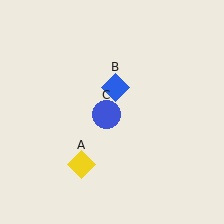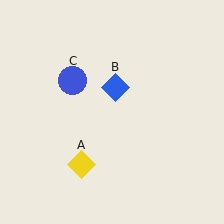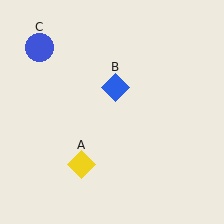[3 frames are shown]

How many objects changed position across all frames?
1 object changed position: blue circle (object C).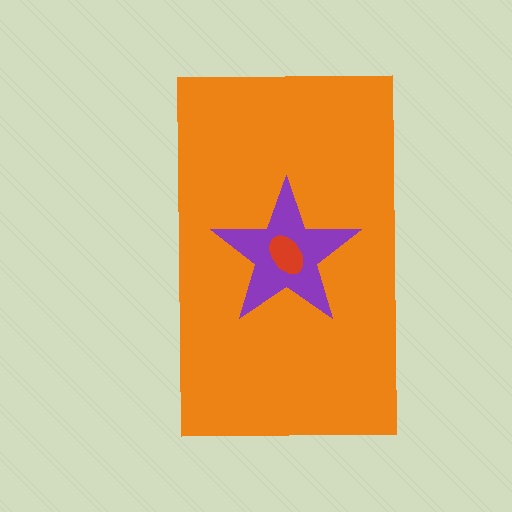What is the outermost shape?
The orange rectangle.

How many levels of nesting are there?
3.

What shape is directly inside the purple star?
The red ellipse.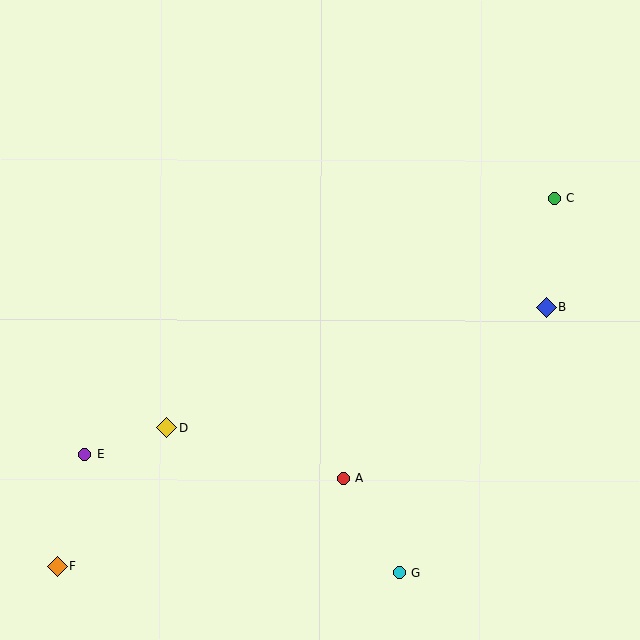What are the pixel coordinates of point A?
Point A is at (344, 478).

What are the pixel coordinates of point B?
Point B is at (546, 307).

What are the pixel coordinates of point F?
Point F is at (57, 566).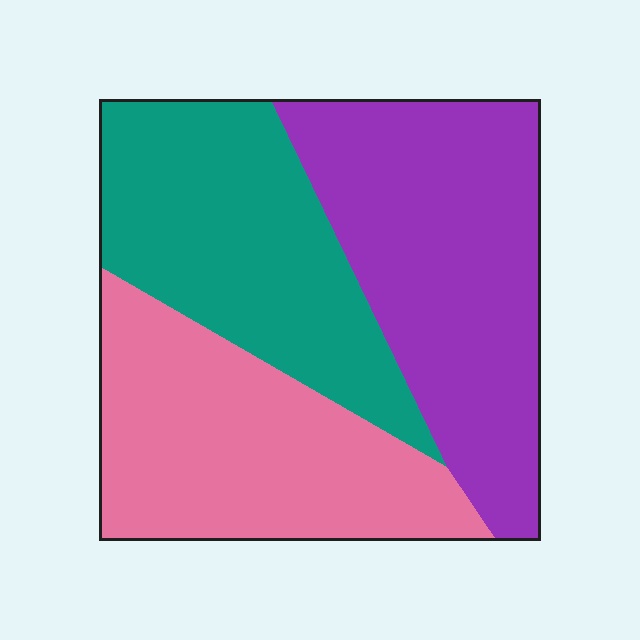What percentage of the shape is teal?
Teal takes up about one third (1/3) of the shape.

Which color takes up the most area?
Purple, at roughly 35%.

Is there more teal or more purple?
Purple.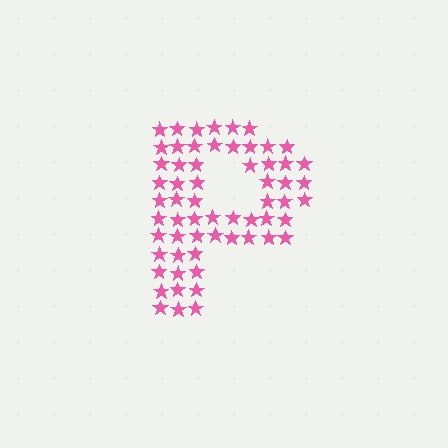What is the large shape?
The large shape is the letter P.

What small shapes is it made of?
It is made of small stars.